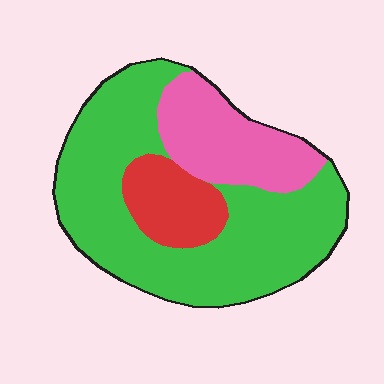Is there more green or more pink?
Green.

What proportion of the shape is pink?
Pink takes up between a sixth and a third of the shape.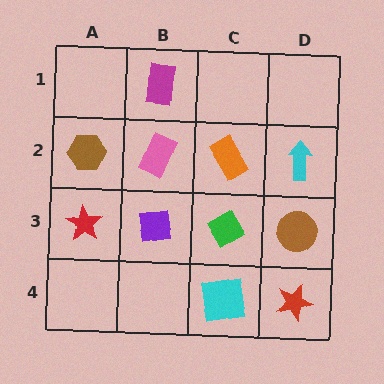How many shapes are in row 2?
4 shapes.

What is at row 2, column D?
A cyan arrow.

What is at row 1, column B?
A magenta rectangle.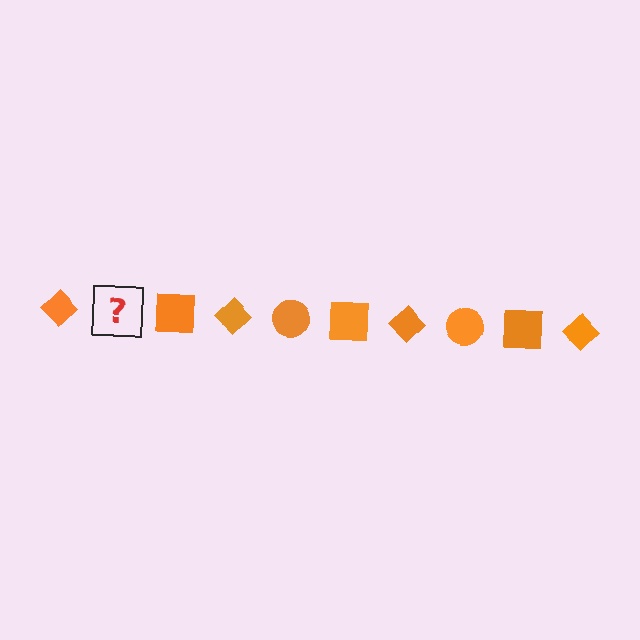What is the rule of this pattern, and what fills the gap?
The rule is that the pattern cycles through diamond, circle, square shapes in orange. The gap should be filled with an orange circle.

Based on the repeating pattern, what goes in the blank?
The blank should be an orange circle.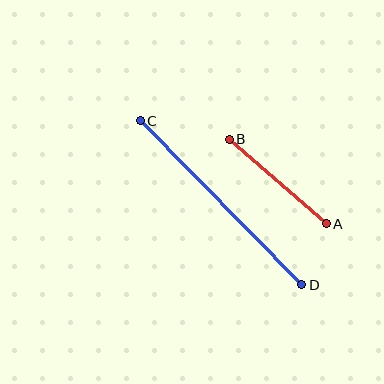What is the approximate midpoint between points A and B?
The midpoint is at approximately (278, 182) pixels.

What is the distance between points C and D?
The distance is approximately 230 pixels.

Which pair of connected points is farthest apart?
Points C and D are farthest apart.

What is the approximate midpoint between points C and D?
The midpoint is at approximately (221, 203) pixels.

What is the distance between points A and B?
The distance is approximately 129 pixels.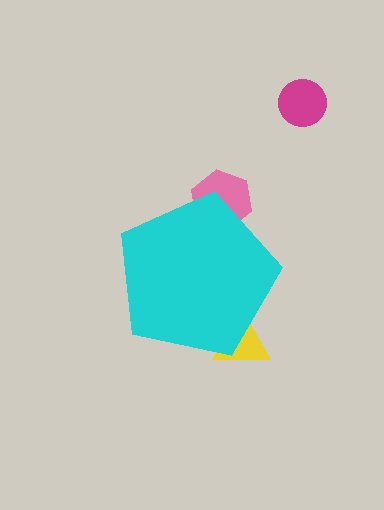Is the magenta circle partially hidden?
No, the magenta circle is fully visible.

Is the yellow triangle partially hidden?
Yes, the yellow triangle is partially hidden behind the cyan pentagon.